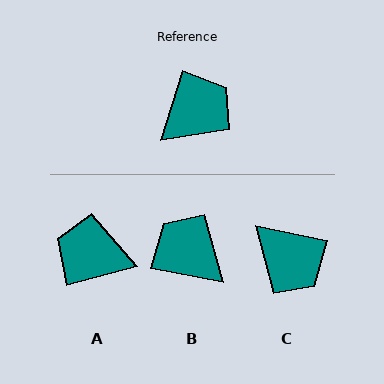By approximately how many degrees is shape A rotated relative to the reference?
Approximately 122 degrees counter-clockwise.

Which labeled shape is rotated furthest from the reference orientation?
A, about 122 degrees away.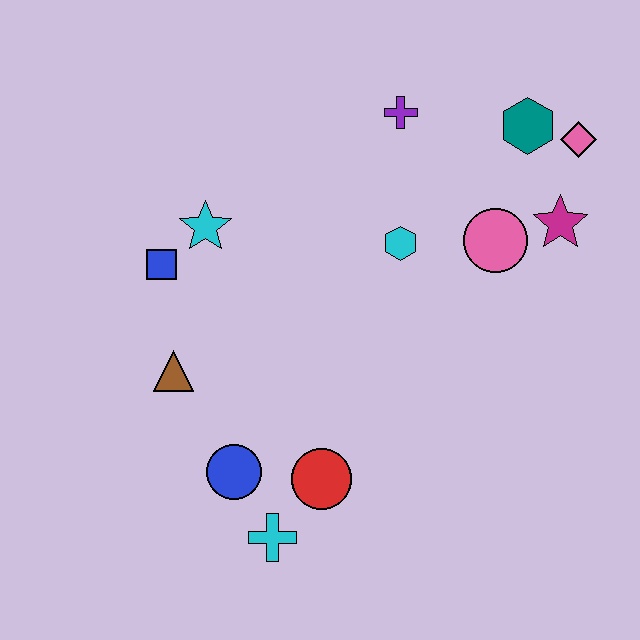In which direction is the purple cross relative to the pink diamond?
The purple cross is to the left of the pink diamond.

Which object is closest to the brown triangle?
The blue square is closest to the brown triangle.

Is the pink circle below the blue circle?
No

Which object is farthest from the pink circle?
The cyan cross is farthest from the pink circle.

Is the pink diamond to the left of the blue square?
No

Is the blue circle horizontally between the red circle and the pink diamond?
No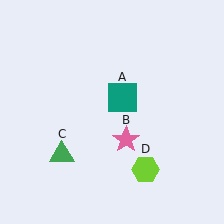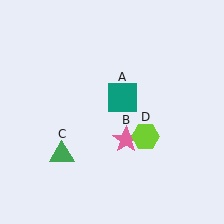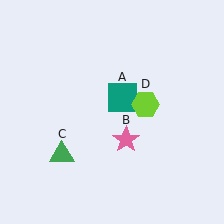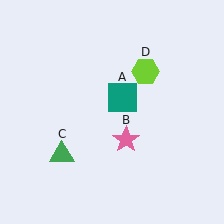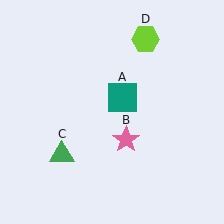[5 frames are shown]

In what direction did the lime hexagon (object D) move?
The lime hexagon (object D) moved up.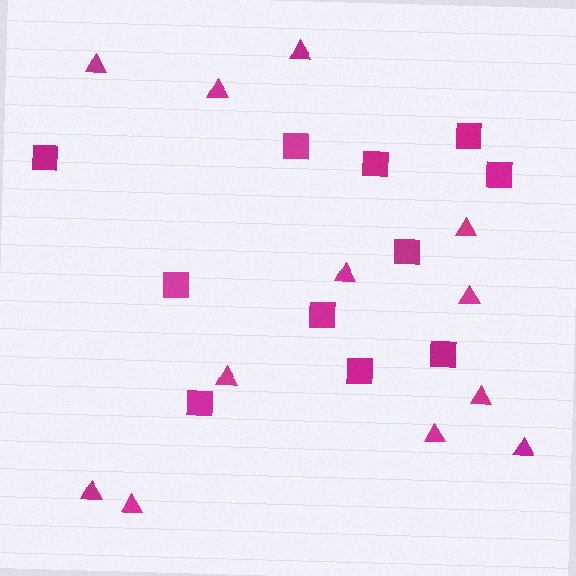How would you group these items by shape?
There are 2 groups: one group of triangles (12) and one group of squares (11).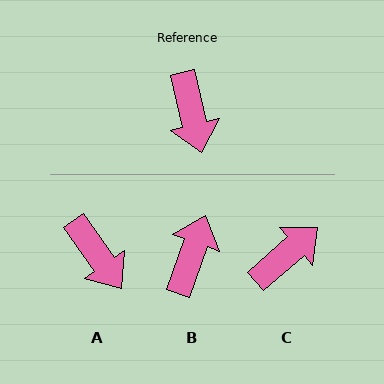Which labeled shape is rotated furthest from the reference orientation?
B, about 147 degrees away.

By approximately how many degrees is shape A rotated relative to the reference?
Approximately 22 degrees counter-clockwise.